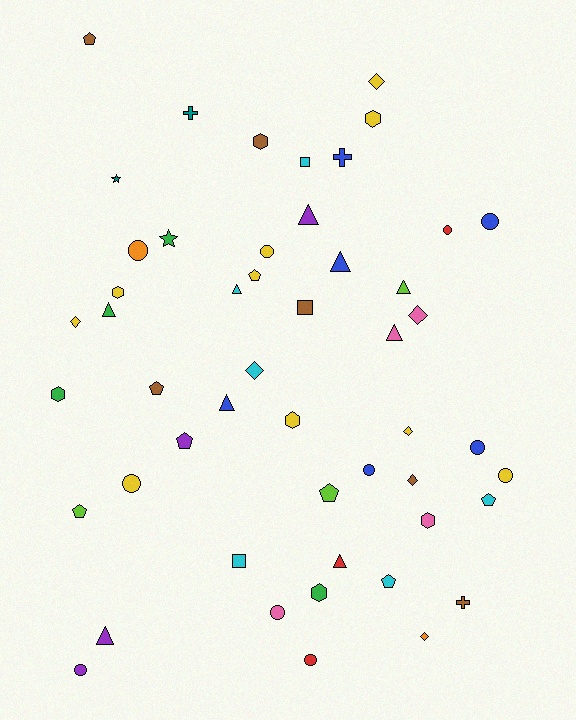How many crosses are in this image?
There are 3 crosses.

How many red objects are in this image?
There are 3 red objects.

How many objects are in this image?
There are 50 objects.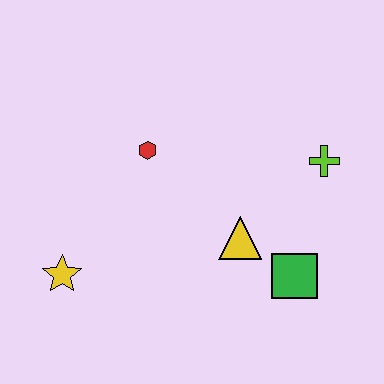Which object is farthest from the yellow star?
The lime cross is farthest from the yellow star.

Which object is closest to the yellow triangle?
The green square is closest to the yellow triangle.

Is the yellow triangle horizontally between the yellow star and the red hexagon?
No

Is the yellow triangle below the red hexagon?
Yes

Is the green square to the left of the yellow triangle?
No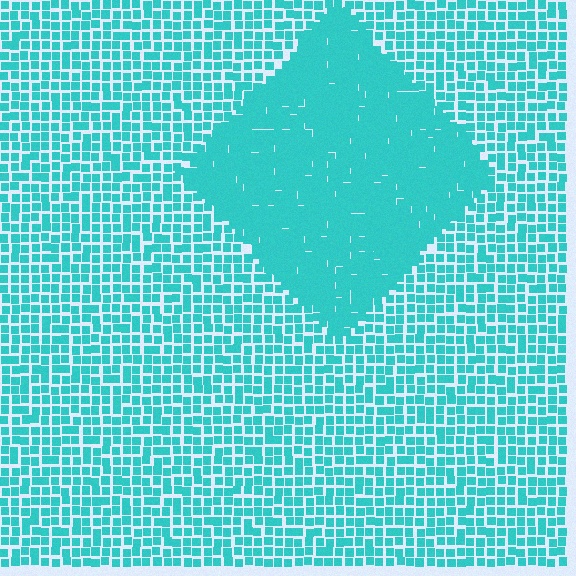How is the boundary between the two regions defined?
The boundary is defined by a change in element density (approximately 1.8x ratio). All elements are the same color, size, and shape.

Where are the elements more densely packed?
The elements are more densely packed inside the diamond boundary.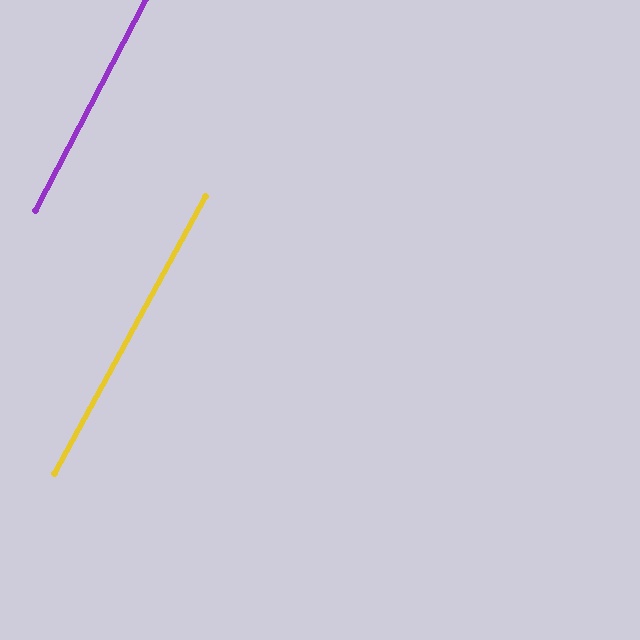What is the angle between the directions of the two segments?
Approximately 1 degree.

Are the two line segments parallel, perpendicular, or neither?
Parallel — their directions differ by only 1.1°.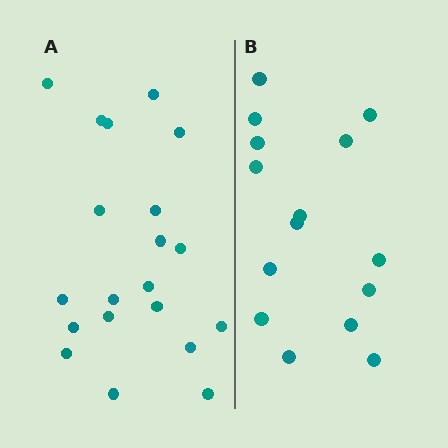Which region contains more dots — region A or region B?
Region A (the left region) has more dots.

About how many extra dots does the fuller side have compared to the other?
Region A has about 5 more dots than region B.